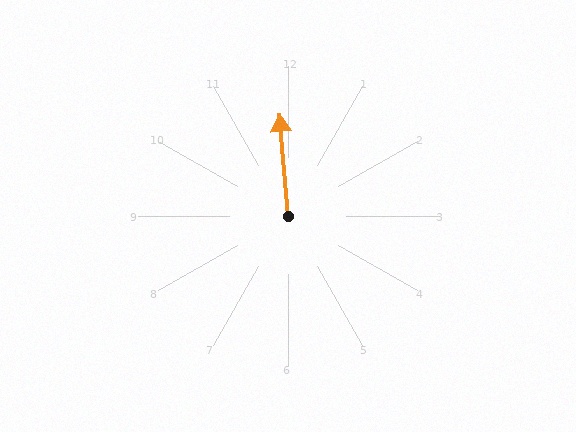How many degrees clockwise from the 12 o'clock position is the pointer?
Approximately 355 degrees.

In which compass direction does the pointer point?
North.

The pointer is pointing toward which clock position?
Roughly 12 o'clock.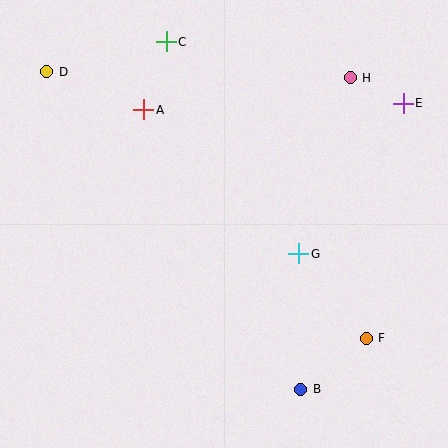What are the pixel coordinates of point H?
Point H is at (350, 78).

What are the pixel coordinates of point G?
Point G is at (299, 254).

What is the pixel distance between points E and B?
The distance between E and B is 304 pixels.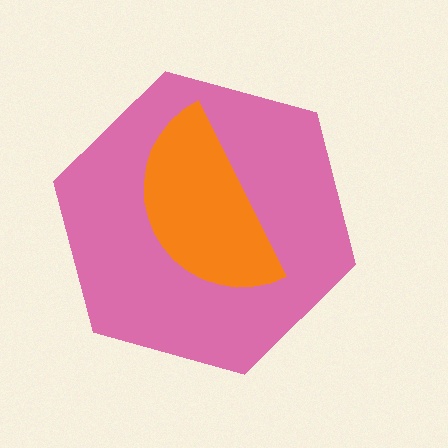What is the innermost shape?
The orange semicircle.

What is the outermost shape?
The pink hexagon.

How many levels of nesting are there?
2.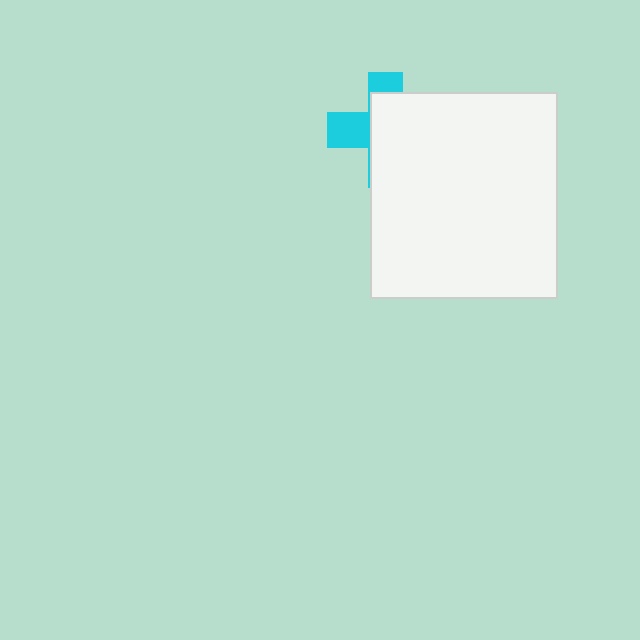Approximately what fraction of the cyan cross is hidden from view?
Roughly 67% of the cyan cross is hidden behind the white rectangle.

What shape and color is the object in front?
The object in front is a white rectangle.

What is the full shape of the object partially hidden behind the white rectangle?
The partially hidden object is a cyan cross.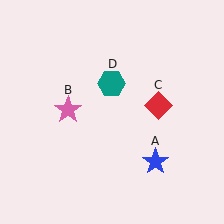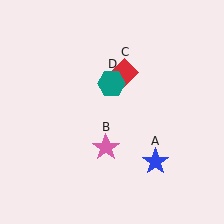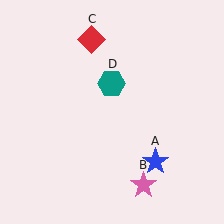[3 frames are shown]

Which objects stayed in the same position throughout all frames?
Blue star (object A) and teal hexagon (object D) remained stationary.